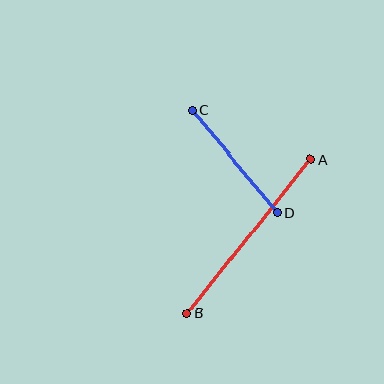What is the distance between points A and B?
The distance is approximately 198 pixels.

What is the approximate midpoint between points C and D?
The midpoint is at approximately (235, 161) pixels.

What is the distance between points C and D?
The distance is approximately 133 pixels.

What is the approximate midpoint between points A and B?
The midpoint is at approximately (249, 236) pixels.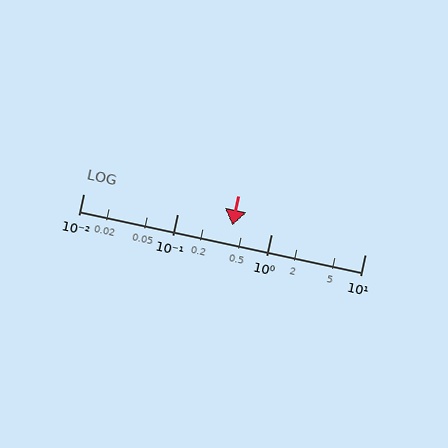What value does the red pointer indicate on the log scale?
The pointer indicates approximately 0.39.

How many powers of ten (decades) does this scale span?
The scale spans 3 decades, from 0.01 to 10.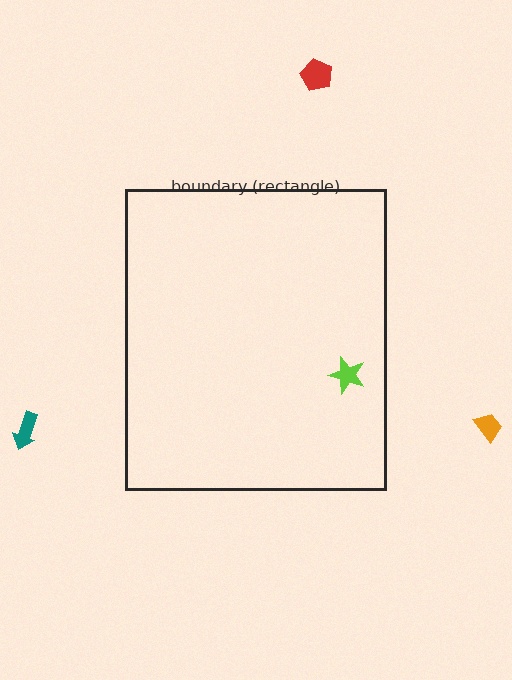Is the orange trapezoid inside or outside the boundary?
Outside.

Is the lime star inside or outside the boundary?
Inside.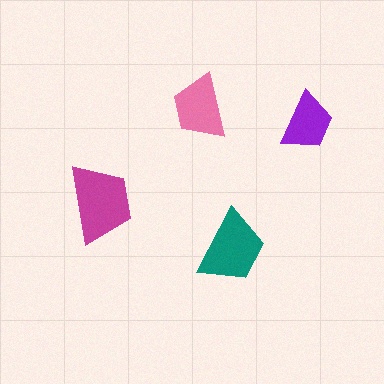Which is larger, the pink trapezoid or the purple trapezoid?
The pink one.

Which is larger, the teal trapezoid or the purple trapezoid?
The teal one.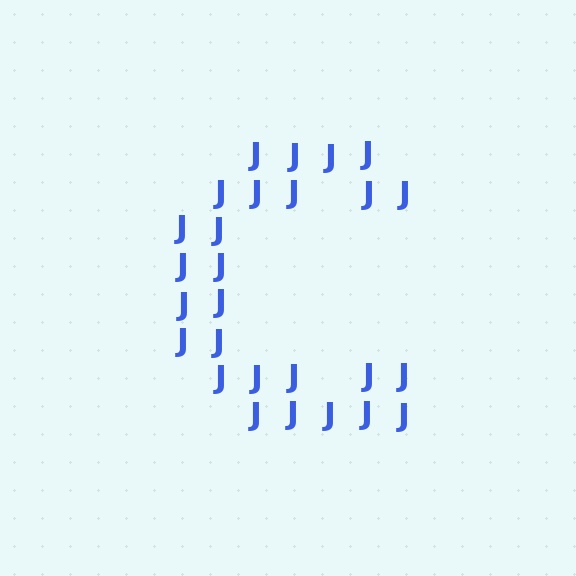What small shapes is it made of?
It is made of small letter J's.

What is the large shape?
The large shape is the letter C.